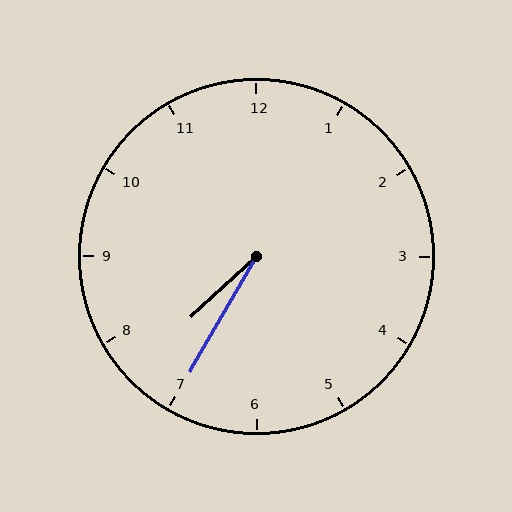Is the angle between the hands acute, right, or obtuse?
It is acute.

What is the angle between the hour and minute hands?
Approximately 18 degrees.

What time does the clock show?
7:35.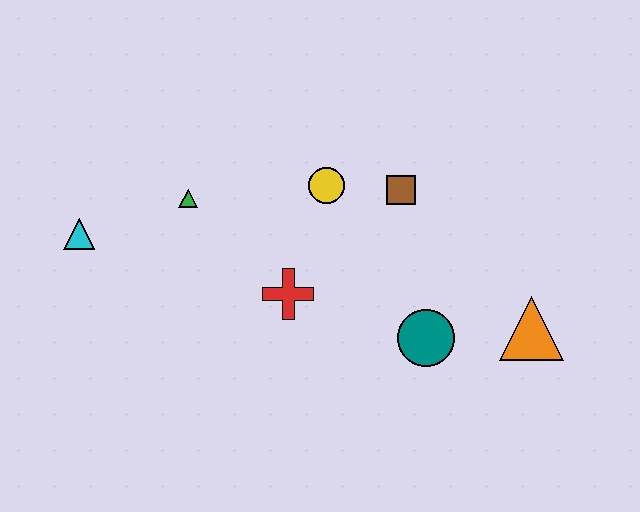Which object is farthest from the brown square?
The cyan triangle is farthest from the brown square.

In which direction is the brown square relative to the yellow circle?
The brown square is to the right of the yellow circle.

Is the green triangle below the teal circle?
No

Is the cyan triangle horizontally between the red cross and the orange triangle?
No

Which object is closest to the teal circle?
The orange triangle is closest to the teal circle.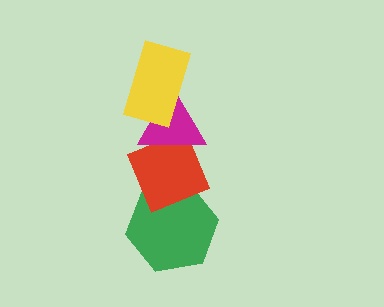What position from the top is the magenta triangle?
The magenta triangle is 2nd from the top.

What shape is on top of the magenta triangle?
The yellow rectangle is on top of the magenta triangle.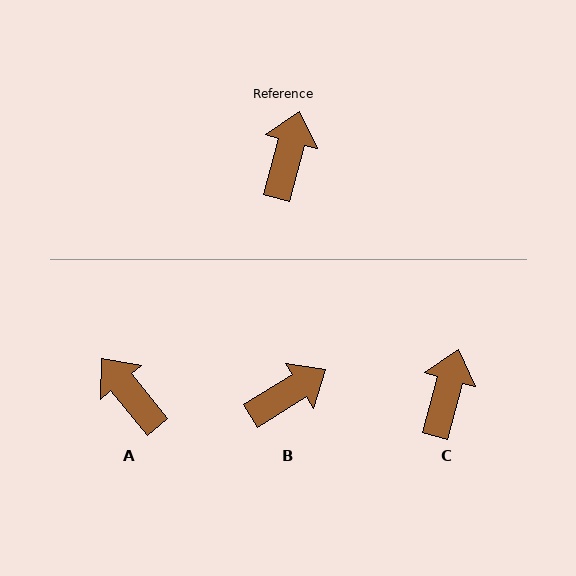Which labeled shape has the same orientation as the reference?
C.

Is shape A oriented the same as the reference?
No, it is off by about 55 degrees.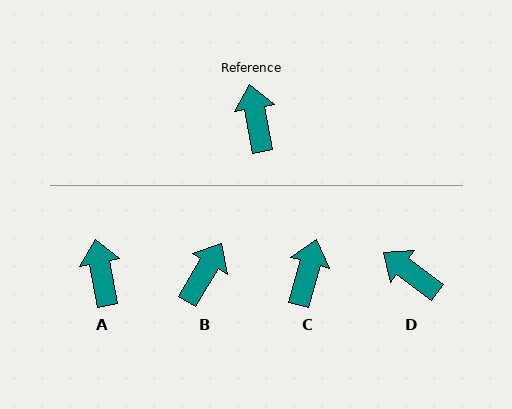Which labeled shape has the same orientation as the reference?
A.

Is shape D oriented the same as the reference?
No, it is off by about 43 degrees.